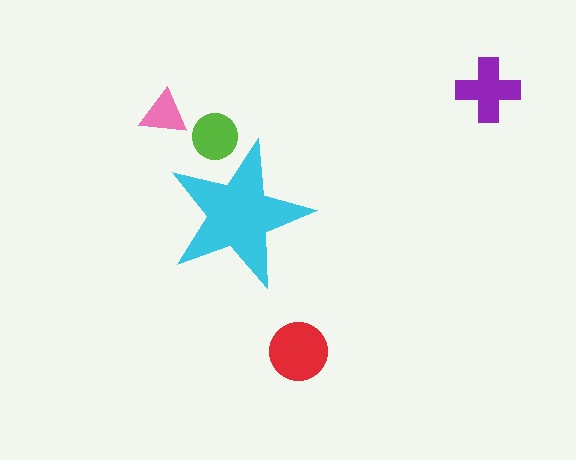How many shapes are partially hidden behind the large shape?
1 shape is partially hidden.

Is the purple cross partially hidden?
No, the purple cross is fully visible.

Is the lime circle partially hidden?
Yes, the lime circle is partially hidden behind the cyan star.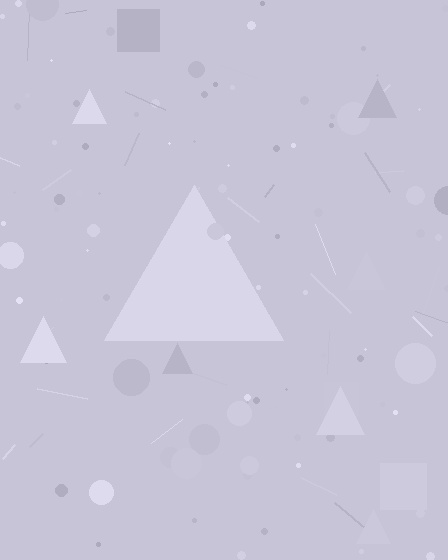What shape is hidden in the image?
A triangle is hidden in the image.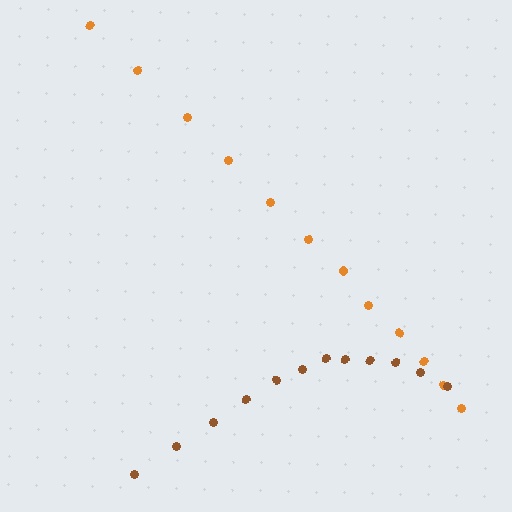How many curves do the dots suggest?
There are 2 distinct paths.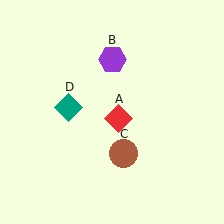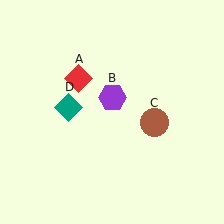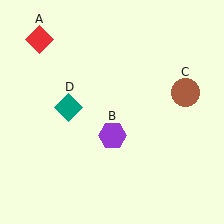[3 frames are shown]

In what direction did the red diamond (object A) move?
The red diamond (object A) moved up and to the left.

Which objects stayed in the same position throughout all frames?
Teal diamond (object D) remained stationary.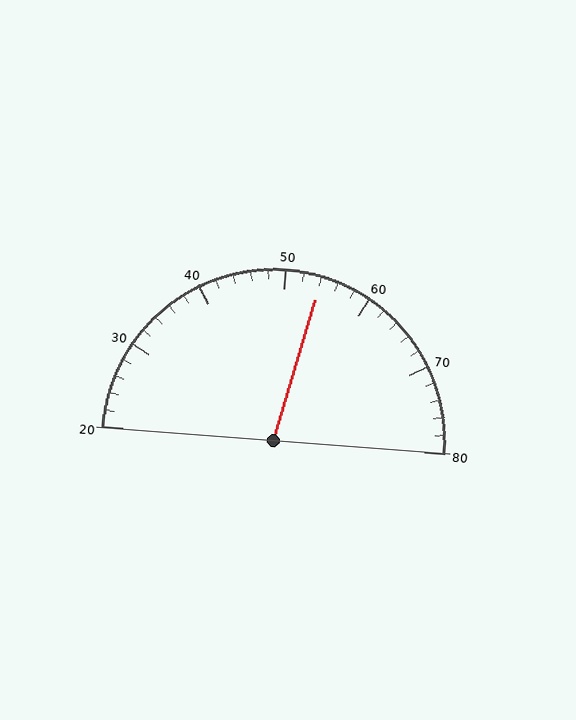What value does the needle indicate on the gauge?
The needle indicates approximately 54.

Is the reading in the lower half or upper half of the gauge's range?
The reading is in the upper half of the range (20 to 80).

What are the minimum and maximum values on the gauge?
The gauge ranges from 20 to 80.